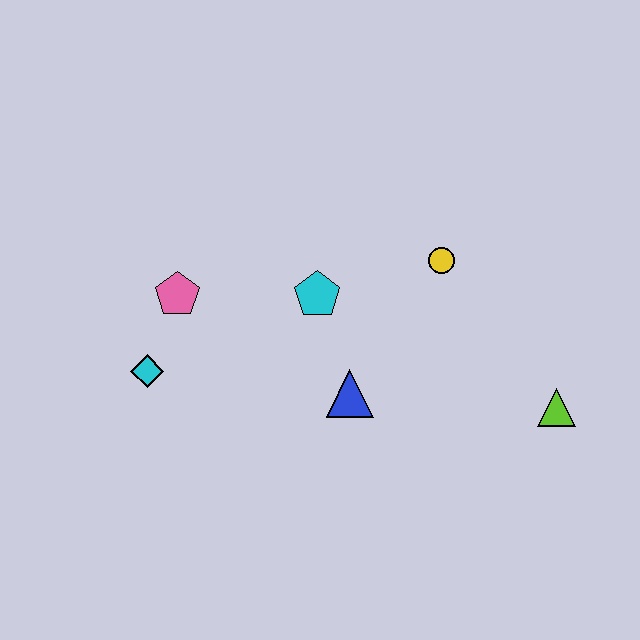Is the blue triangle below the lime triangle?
No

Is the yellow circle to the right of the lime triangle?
No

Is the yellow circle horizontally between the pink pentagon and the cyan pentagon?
No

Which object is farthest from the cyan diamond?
The lime triangle is farthest from the cyan diamond.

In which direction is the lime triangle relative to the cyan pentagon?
The lime triangle is to the right of the cyan pentagon.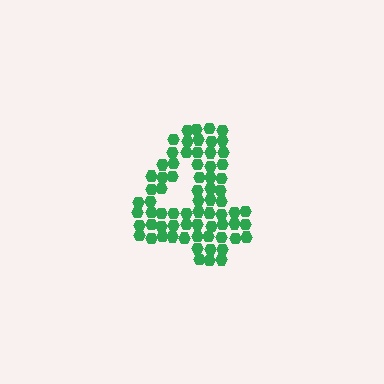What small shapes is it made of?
It is made of small hexagons.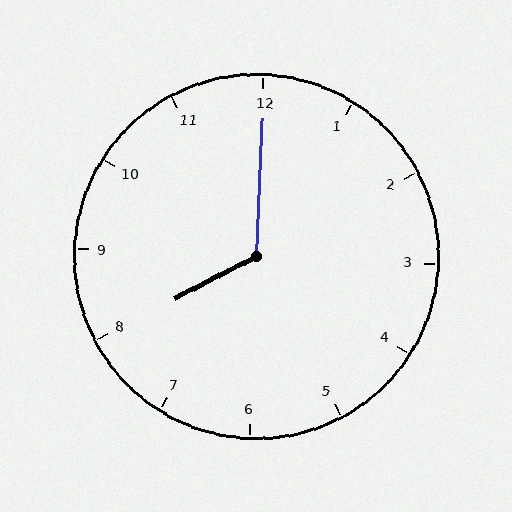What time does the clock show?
8:00.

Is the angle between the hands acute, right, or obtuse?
It is obtuse.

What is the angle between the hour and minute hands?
Approximately 120 degrees.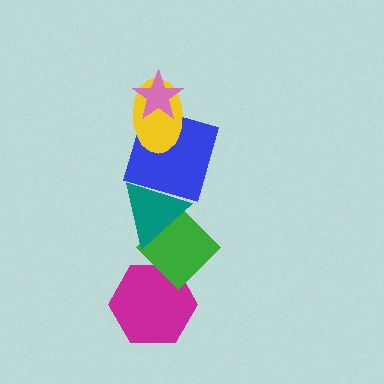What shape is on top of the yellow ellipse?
The pink star is on top of the yellow ellipse.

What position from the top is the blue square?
The blue square is 3rd from the top.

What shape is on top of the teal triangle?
The blue square is on top of the teal triangle.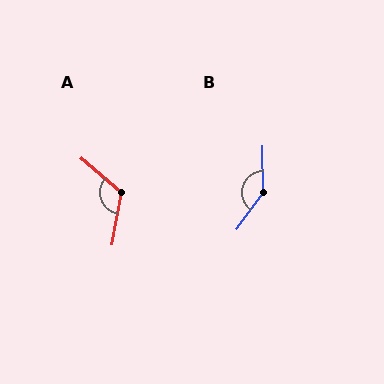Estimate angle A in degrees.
Approximately 121 degrees.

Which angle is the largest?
B, at approximately 143 degrees.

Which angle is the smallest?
A, at approximately 121 degrees.